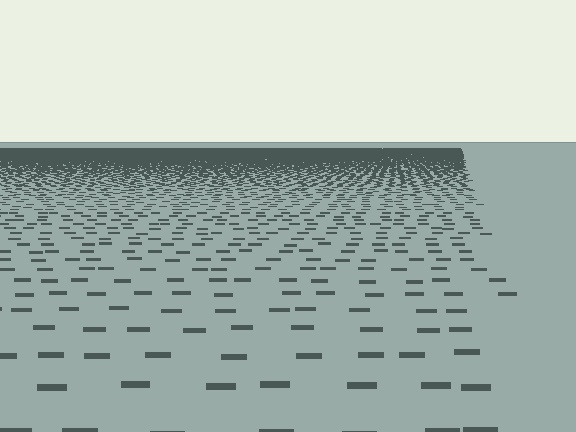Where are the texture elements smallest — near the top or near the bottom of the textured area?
Near the top.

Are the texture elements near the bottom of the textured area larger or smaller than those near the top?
Larger. Near the bottom, elements are closer to the viewer and appear at a bigger on-screen size.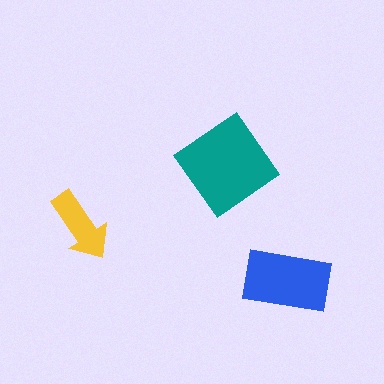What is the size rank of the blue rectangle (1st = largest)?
2nd.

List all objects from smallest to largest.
The yellow arrow, the blue rectangle, the teal diamond.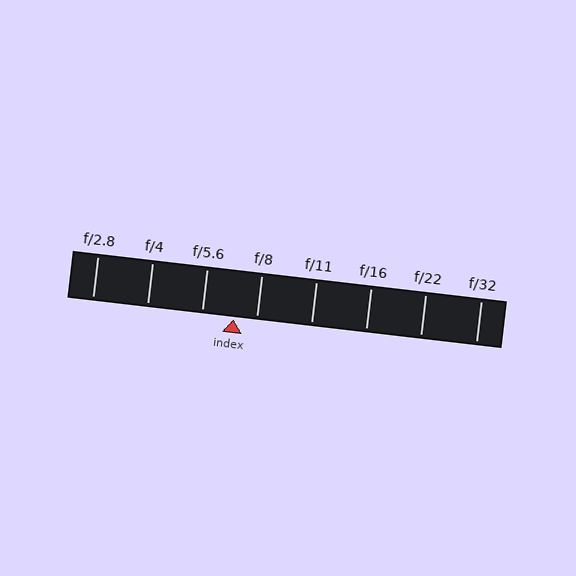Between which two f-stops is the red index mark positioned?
The index mark is between f/5.6 and f/8.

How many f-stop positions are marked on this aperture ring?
There are 8 f-stop positions marked.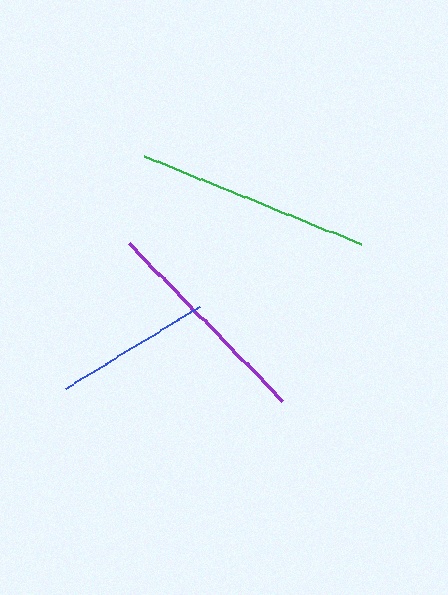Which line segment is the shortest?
The blue line is the shortest at approximately 157 pixels.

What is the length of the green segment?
The green segment is approximately 235 pixels long.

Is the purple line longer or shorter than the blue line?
The purple line is longer than the blue line.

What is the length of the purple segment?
The purple segment is approximately 220 pixels long.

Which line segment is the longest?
The green line is the longest at approximately 235 pixels.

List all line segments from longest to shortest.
From longest to shortest: green, purple, blue.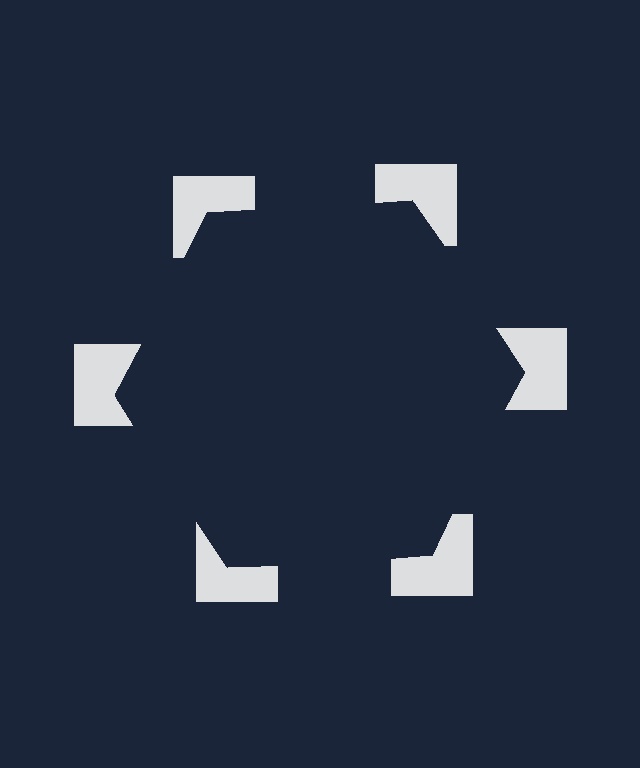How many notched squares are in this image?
There are 6 — one at each vertex of the illusory hexagon.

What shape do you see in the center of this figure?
An illusory hexagon — its edges are inferred from the aligned wedge cuts in the notched squares, not physically drawn.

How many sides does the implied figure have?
6 sides.